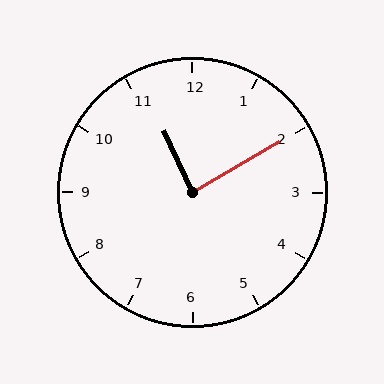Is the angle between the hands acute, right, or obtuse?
It is right.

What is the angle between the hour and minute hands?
Approximately 85 degrees.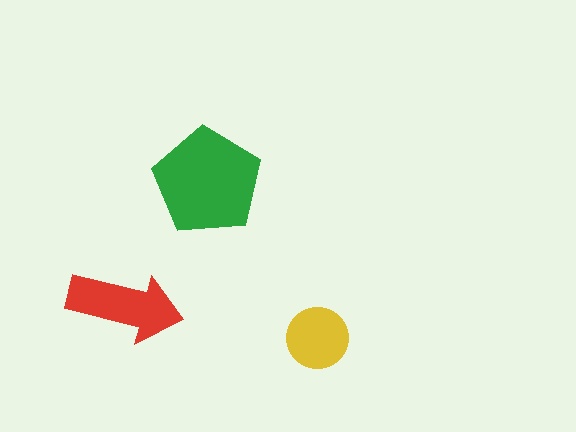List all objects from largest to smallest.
The green pentagon, the red arrow, the yellow circle.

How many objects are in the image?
There are 3 objects in the image.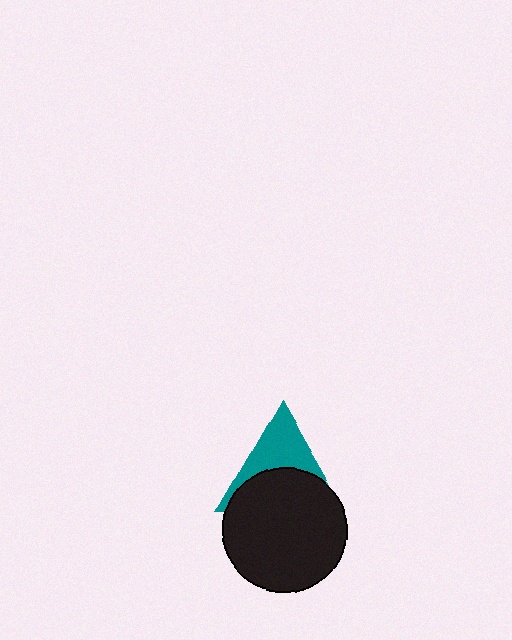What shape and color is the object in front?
The object in front is a black circle.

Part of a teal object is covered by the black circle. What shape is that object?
It is a triangle.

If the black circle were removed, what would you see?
You would see the complete teal triangle.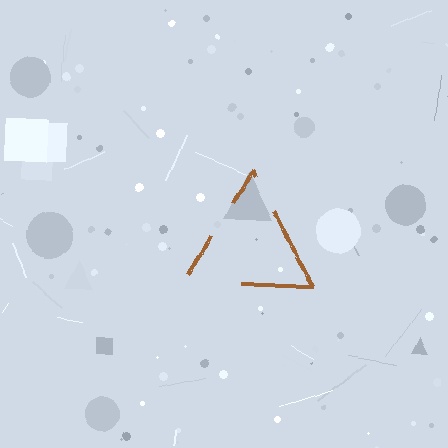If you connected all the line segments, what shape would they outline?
They would outline a triangle.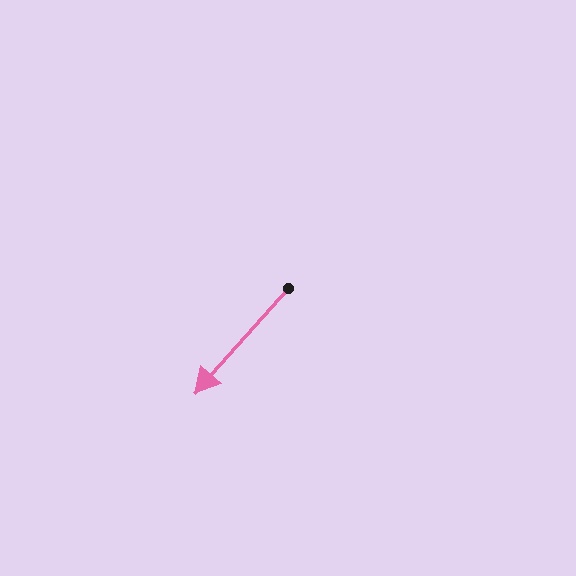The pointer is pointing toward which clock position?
Roughly 7 o'clock.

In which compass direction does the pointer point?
Southwest.